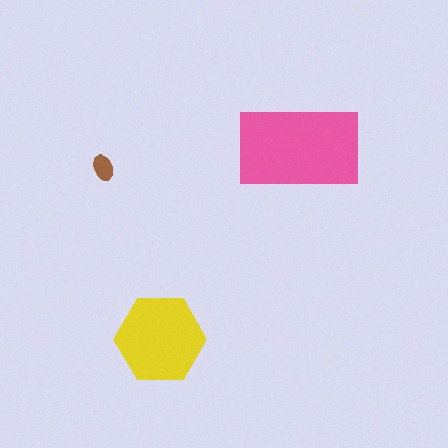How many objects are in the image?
There are 3 objects in the image.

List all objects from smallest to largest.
The brown ellipse, the yellow hexagon, the pink rectangle.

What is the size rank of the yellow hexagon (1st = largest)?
2nd.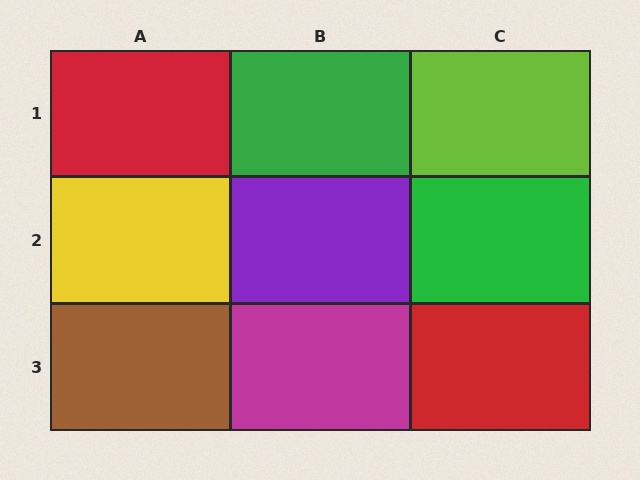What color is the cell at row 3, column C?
Red.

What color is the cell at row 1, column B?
Green.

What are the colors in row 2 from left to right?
Yellow, purple, green.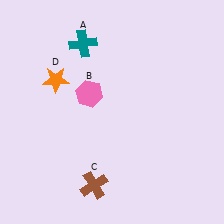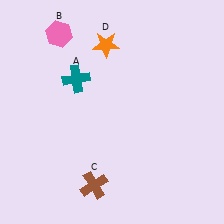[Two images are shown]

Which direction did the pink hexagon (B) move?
The pink hexagon (B) moved up.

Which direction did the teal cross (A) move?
The teal cross (A) moved down.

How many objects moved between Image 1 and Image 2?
3 objects moved between the two images.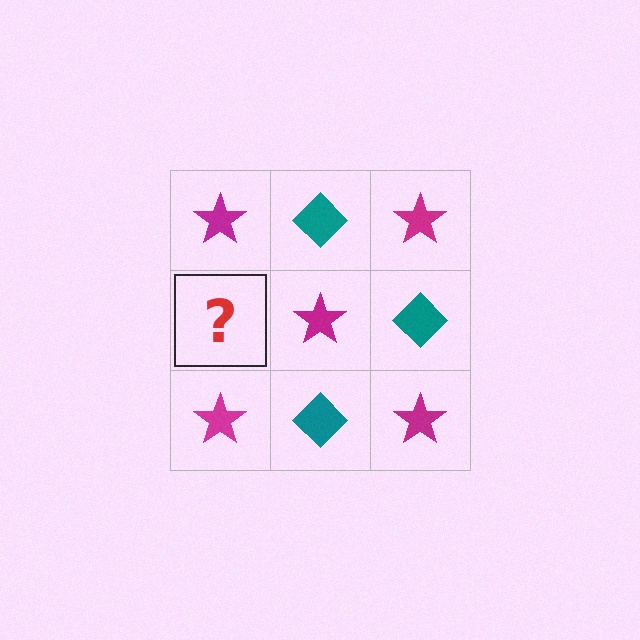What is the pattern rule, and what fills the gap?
The rule is that it alternates magenta star and teal diamond in a checkerboard pattern. The gap should be filled with a teal diamond.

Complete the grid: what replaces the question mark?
The question mark should be replaced with a teal diamond.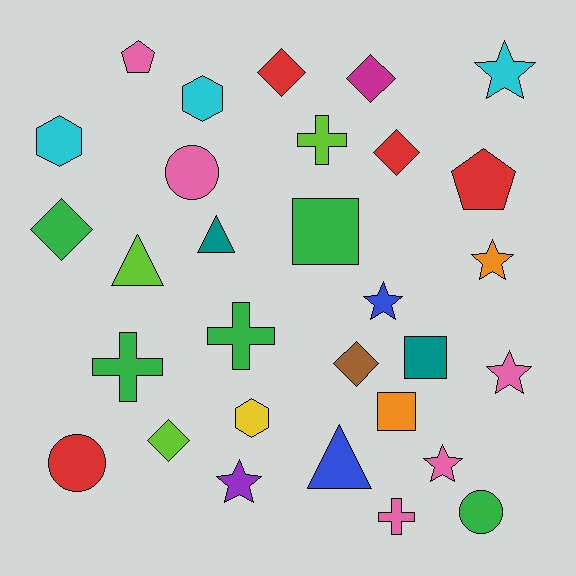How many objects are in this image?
There are 30 objects.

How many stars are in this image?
There are 6 stars.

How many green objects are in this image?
There are 5 green objects.